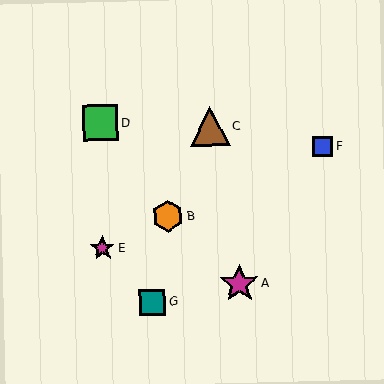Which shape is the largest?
The brown triangle (labeled C) is the largest.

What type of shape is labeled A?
Shape A is a magenta star.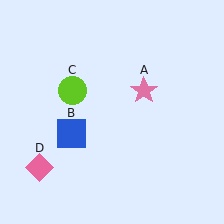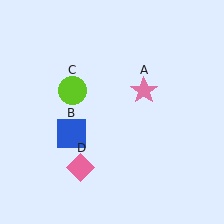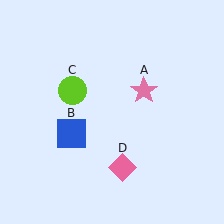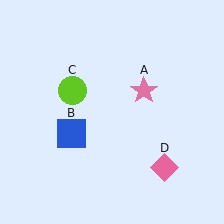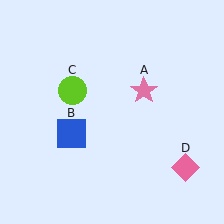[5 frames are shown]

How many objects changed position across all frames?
1 object changed position: pink diamond (object D).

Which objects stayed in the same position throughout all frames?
Pink star (object A) and blue square (object B) and lime circle (object C) remained stationary.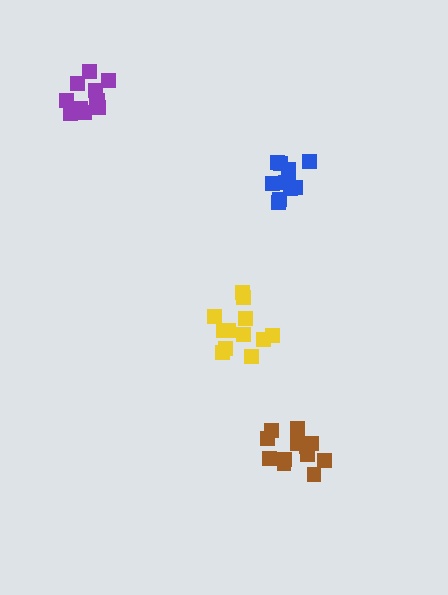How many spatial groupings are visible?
There are 4 spatial groupings.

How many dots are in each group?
Group 1: 11 dots, Group 2: 11 dots, Group 3: 12 dots, Group 4: 12 dots (46 total).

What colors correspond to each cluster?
The clusters are colored: blue, purple, yellow, brown.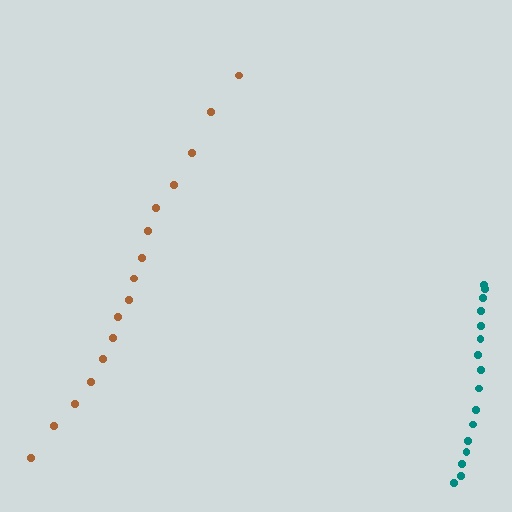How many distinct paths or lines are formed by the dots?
There are 2 distinct paths.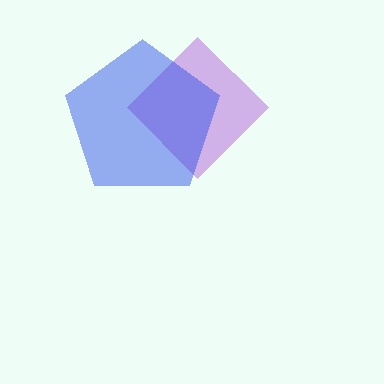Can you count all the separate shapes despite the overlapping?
Yes, there are 2 separate shapes.